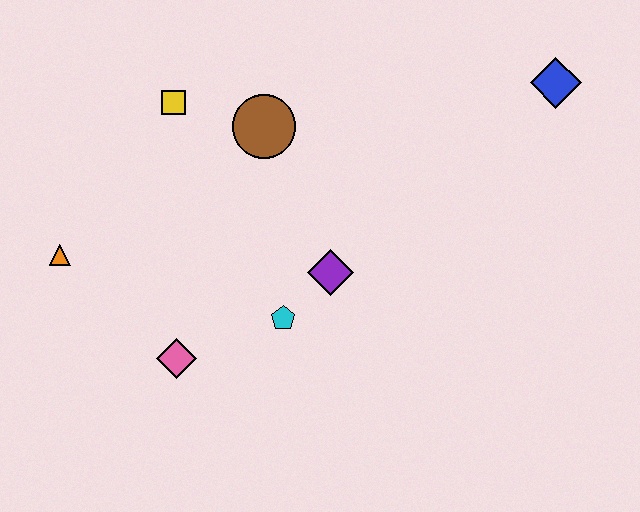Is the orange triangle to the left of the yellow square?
Yes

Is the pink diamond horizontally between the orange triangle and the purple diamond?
Yes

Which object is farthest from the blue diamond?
The orange triangle is farthest from the blue diamond.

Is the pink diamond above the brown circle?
No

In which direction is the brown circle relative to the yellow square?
The brown circle is to the right of the yellow square.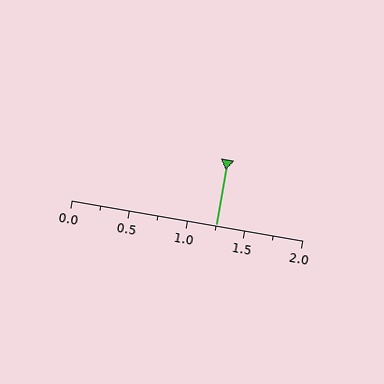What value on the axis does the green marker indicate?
The marker indicates approximately 1.25.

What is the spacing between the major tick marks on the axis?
The major ticks are spaced 0.5 apart.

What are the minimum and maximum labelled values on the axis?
The axis runs from 0.0 to 2.0.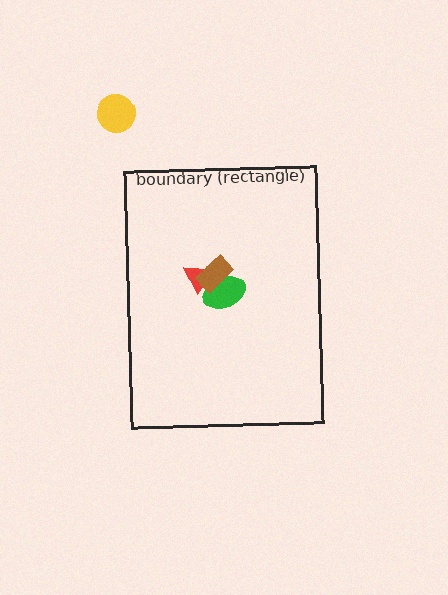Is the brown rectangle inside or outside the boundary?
Inside.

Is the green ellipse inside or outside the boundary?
Inside.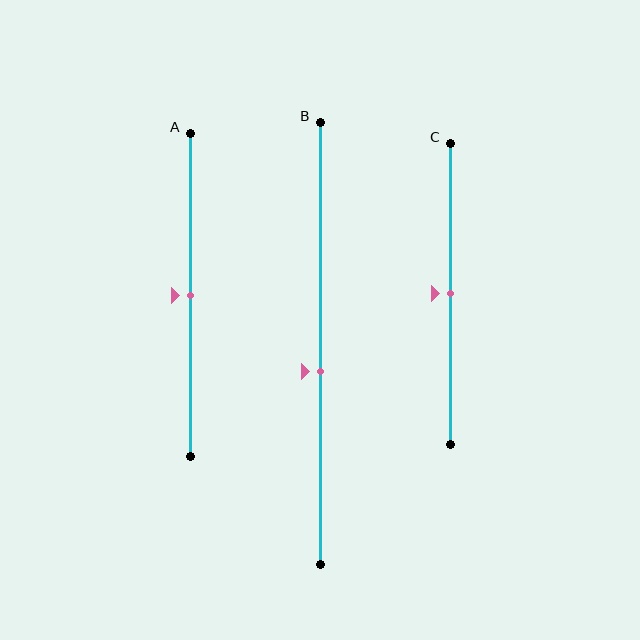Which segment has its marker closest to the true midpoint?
Segment A has its marker closest to the true midpoint.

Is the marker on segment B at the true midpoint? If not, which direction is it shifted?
No, the marker on segment B is shifted downward by about 6% of the segment length.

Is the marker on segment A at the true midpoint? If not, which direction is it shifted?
Yes, the marker on segment A is at the true midpoint.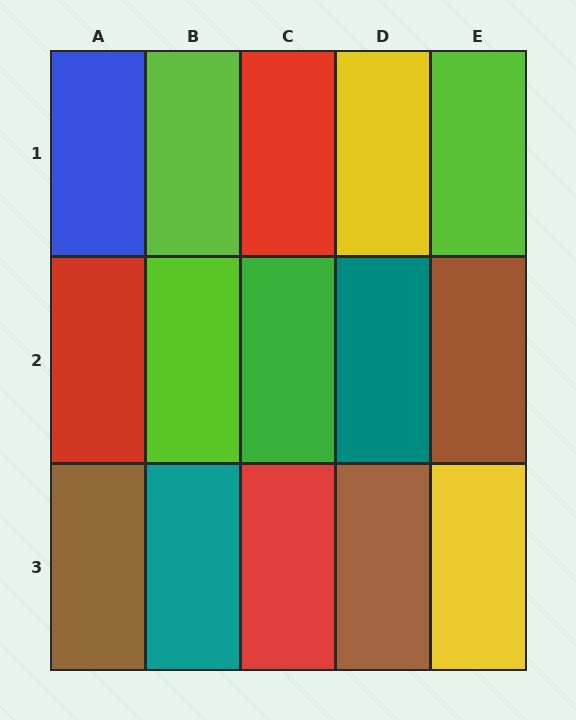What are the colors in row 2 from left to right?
Red, lime, green, teal, brown.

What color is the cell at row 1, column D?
Yellow.